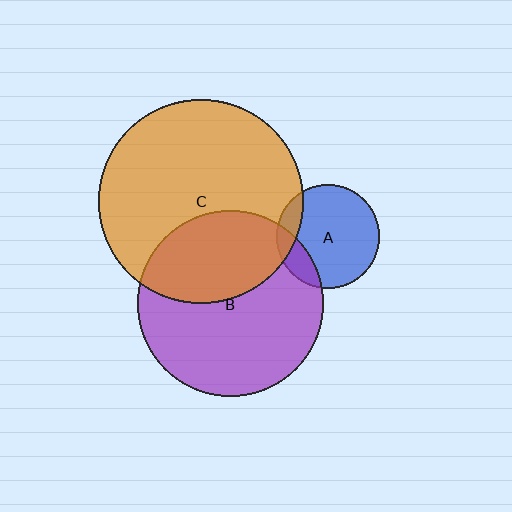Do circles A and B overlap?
Yes.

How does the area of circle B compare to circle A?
Approximately 3.2 times.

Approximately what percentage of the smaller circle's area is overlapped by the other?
Approximately 15%.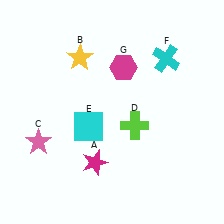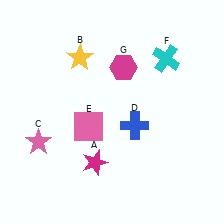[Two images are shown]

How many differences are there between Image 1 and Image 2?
There are 2 differences between the two images.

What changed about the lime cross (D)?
In Image 1, D is lime. In Image 2, it changed to blue.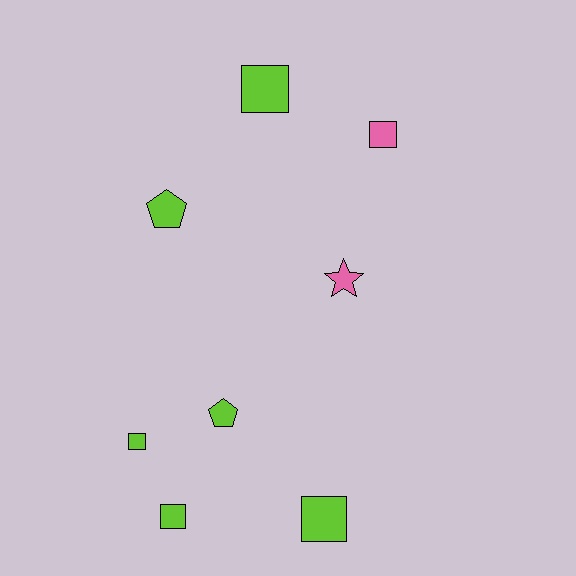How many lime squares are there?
There are 4 lime squares.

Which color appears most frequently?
Lime, with 6 objects.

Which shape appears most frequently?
Square, with 5 objects.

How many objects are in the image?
There are 8 objects.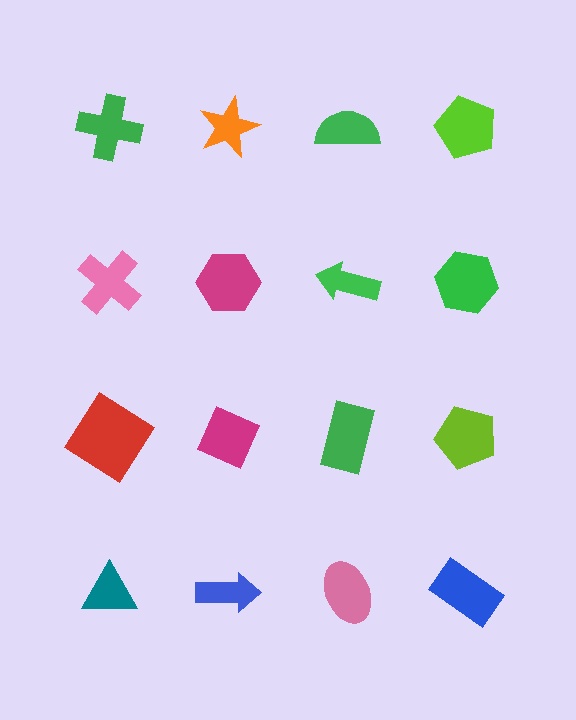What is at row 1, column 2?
An orange star.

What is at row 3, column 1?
A red diamond.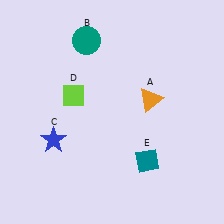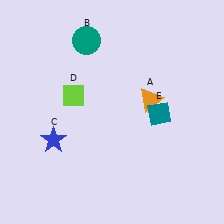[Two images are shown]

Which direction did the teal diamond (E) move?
The teal diamond (E) moved up.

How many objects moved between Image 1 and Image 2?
1 object moved between the two images.